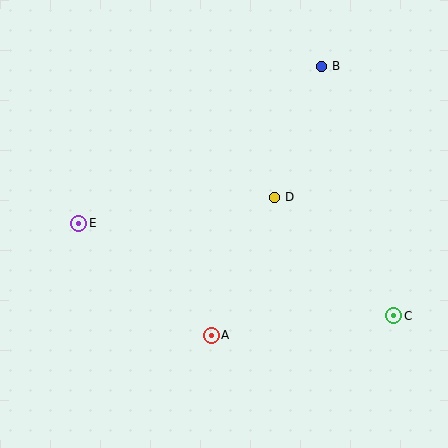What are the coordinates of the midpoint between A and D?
The midpoint between A and D is at (243, 266).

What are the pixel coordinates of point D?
Point D is at (275, 197).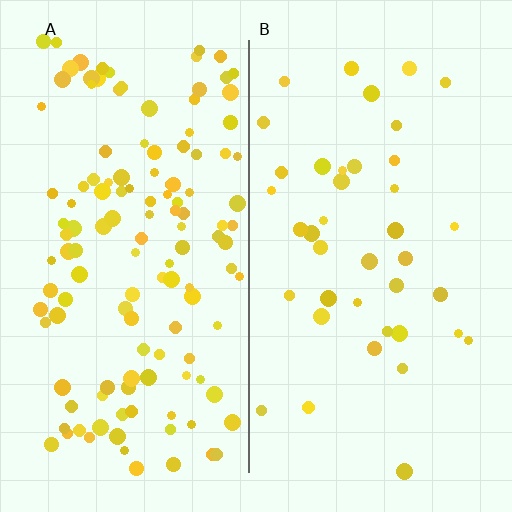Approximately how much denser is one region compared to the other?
Approximately 3.3× — region A over region B.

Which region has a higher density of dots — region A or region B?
A (the left).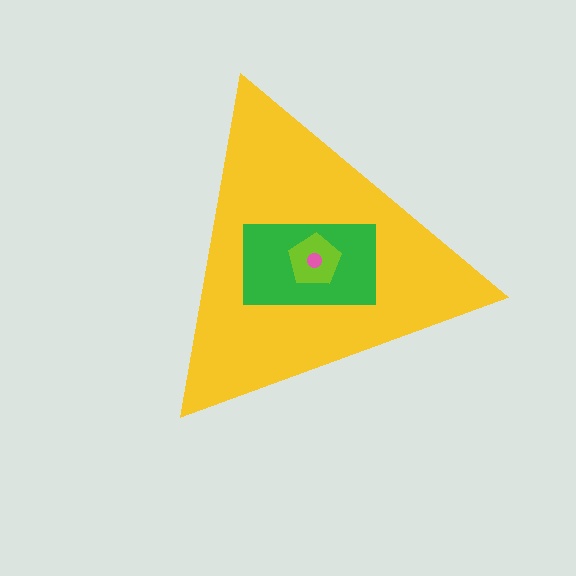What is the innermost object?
The pink circle.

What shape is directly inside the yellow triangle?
The green rectangle.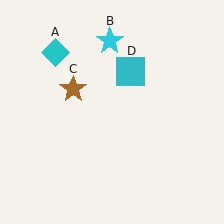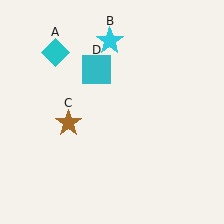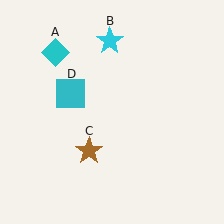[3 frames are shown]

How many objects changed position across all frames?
2 objects changed position: brown star (object C), cyan square (object D).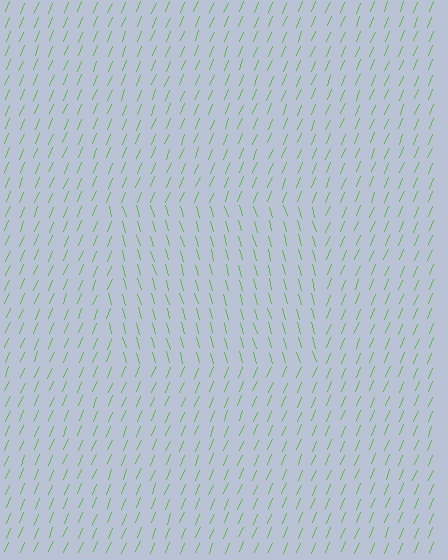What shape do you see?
I see a rectangle.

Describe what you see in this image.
The image is filled with small lime line segments. A rectangle region in the image has lines oriented differently from the surrounding lines, creating a visible texture boundary.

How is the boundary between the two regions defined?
The boundary is defined purely by a change in line orientation (approximately 39 degrees difference). All lines are the same color and thickness.